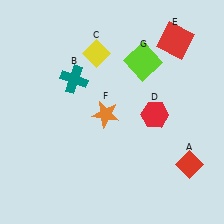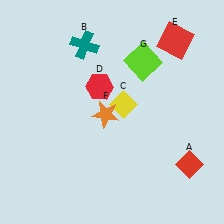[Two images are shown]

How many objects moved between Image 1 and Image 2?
3 objects moved between the two images.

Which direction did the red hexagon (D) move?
The red hexagon (D) moved left.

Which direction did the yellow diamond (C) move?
The yellow diamond (C) moved down.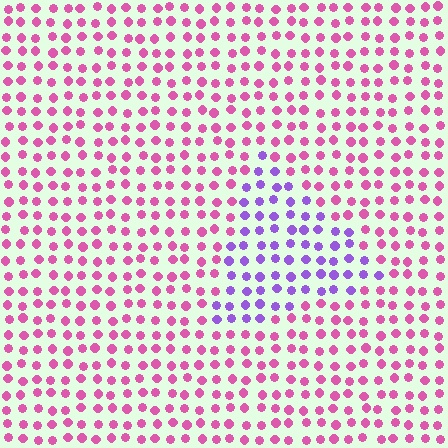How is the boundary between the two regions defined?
The boundary is defined purely by a slight shift in hue (about 52 degrees). Spacing, size, and orientation are identical on both sides.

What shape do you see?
I see a triangle.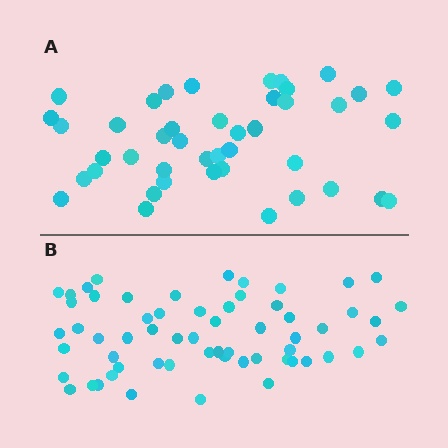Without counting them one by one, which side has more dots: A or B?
Region B (the bottom region) has more dots.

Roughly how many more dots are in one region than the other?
Region B has approximately 15 more dots than region A.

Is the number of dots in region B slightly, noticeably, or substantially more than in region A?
Region B has noticeably more, but not dramatically so. The ratio is roughly 1.4 to 1.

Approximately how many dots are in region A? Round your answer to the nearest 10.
About 40 dots. (The exact count is 43, which rounds to 40.)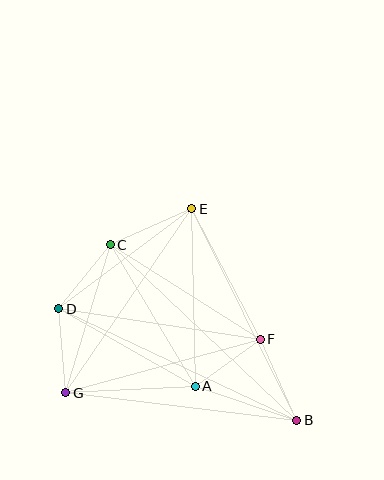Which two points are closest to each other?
Points A and F are closest to each other.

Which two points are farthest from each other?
Points B and D are farthest from each other.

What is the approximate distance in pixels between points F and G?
The distance between F and G is approximately 202 pixels.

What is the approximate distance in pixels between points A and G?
The distance between A and G is approximately 129 pixels.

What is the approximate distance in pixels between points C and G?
The distance between C and G is approximately 155 pixels.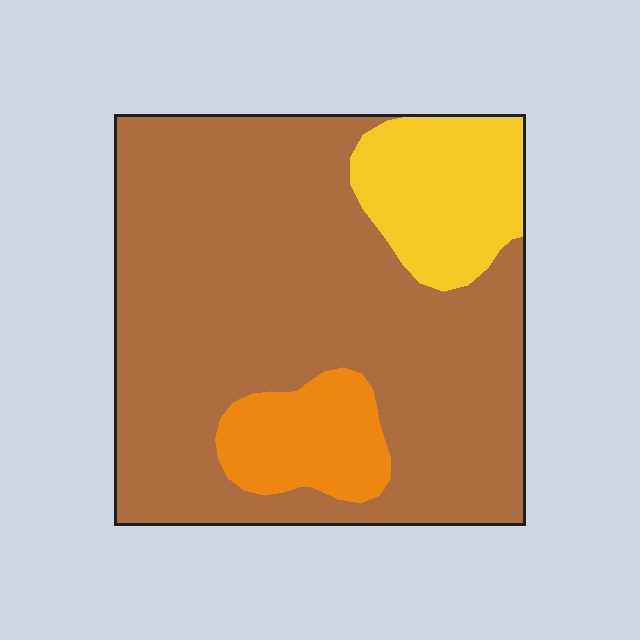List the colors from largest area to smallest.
From largest to smallest: brown, yellow, orange.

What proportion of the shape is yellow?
Yellow takes up about one eighth (1/8) of the shape.